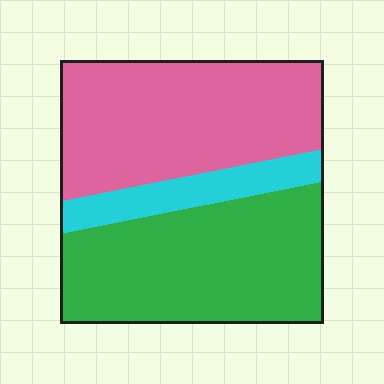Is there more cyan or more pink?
Pink.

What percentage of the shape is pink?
Pink covers 44% of the shape.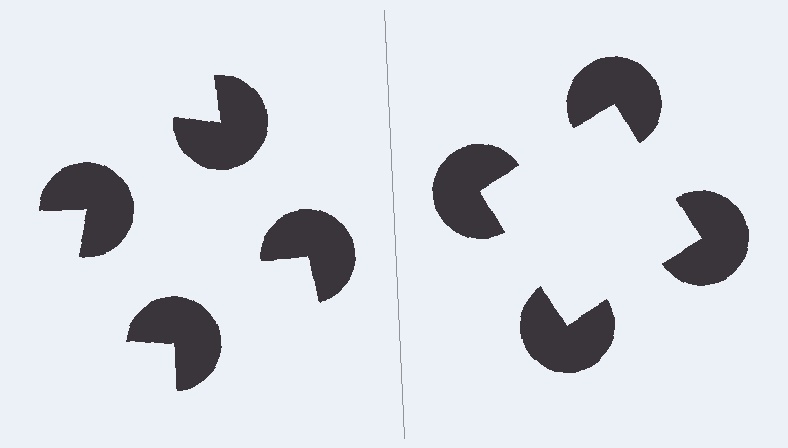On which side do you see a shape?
An illusory square appears on the right side. On the left side the wedge cuts are rotated, so no coherent shape forms.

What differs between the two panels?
The pac-man discs are positioned identically on both sides; only the wedge orientations differ. On the right they align to a square; on the left they are misaligned.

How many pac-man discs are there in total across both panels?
8 — 4 on each side.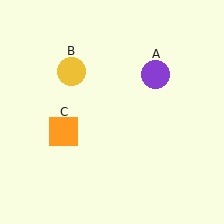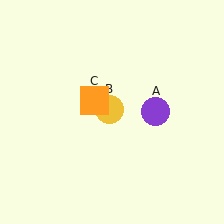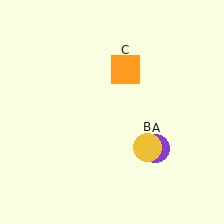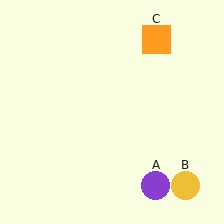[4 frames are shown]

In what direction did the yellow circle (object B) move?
The yellow circle (object B) moved down and to the right.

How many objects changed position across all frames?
3 objects changed position: purple circle (object A), yellow circle (object B), orange square (object C).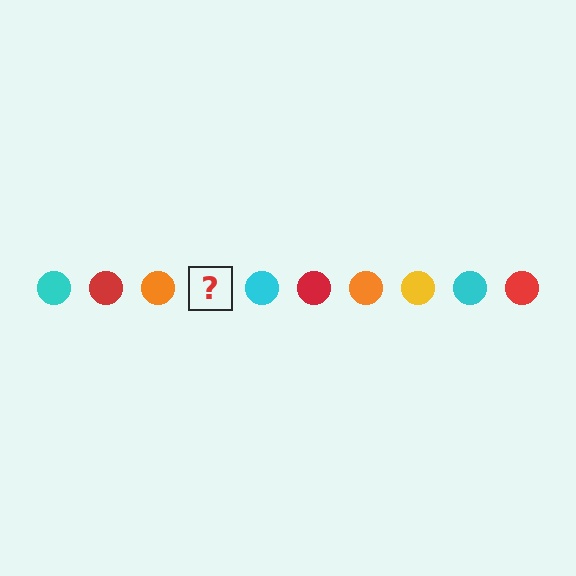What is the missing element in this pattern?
The missing element is a yellow circle.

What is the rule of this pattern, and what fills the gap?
The rule is that the pattern cycles through cyan, red, orange, yellow circles. The gap should be filled with a yellow circle.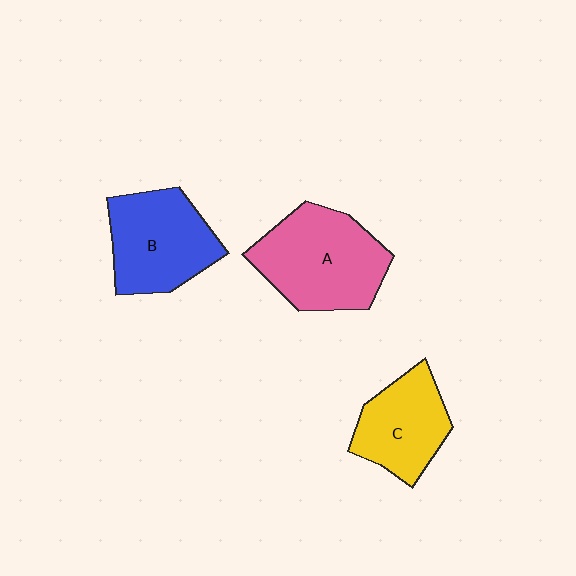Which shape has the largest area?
Shape A (pink).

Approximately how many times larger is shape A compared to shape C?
Approximately 1.4 times.